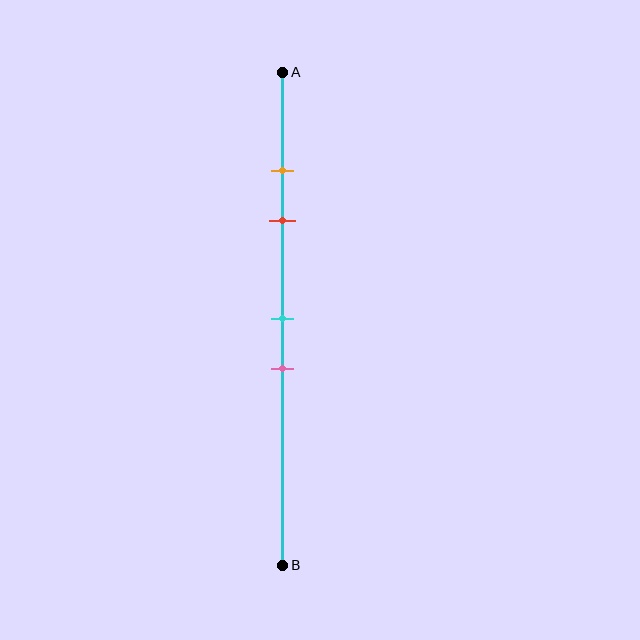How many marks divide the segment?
There are 4 marks dividing the segment.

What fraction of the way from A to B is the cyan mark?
The cyan mark is approximately 50% (0.5) of the way from A to B.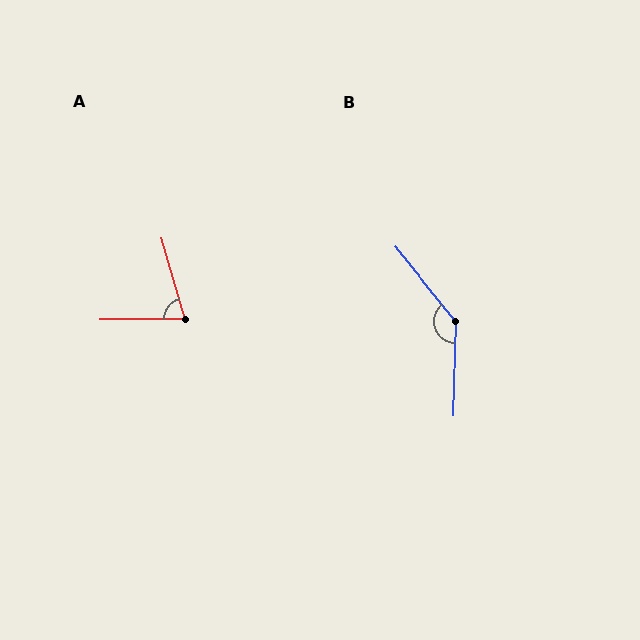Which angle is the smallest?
A, at approximately 74 degrees.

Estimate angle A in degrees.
Approximately 74 degrees.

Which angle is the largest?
B, at approximately 139 degrees.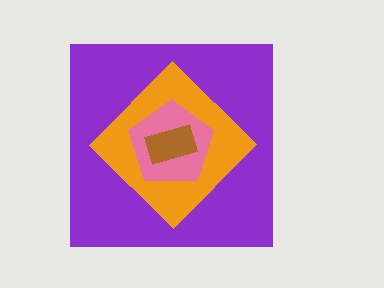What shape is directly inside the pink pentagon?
The brown rectangle.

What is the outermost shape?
The purple square.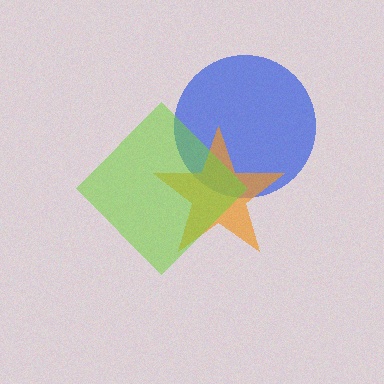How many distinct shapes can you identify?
There are 3 distinct shapes: a blue circle, an orange star, a lime diamond.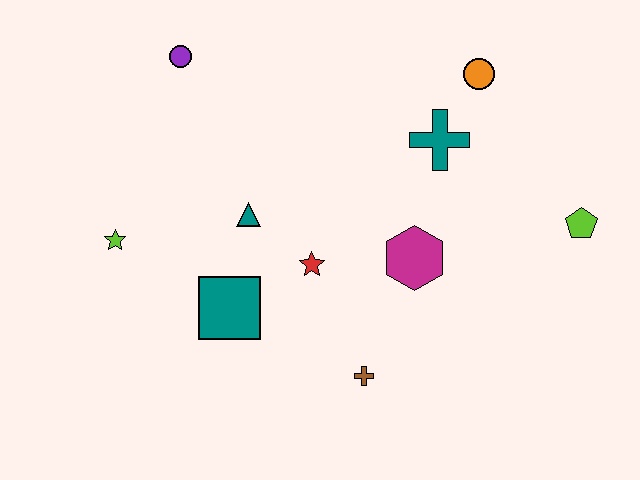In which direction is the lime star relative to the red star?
The lime star is to the left of the red star.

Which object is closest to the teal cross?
The orange circle is closest to the teal cross.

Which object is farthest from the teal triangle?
The lime pentagon is farthest from the teal triangle.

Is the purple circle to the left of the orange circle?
Yes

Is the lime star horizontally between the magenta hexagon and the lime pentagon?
No